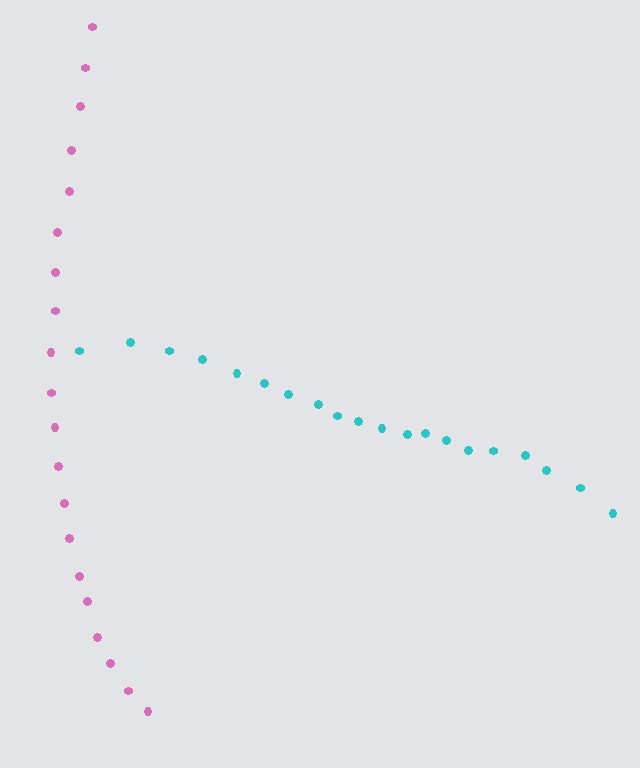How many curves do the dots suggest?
There are 2 distinct paths.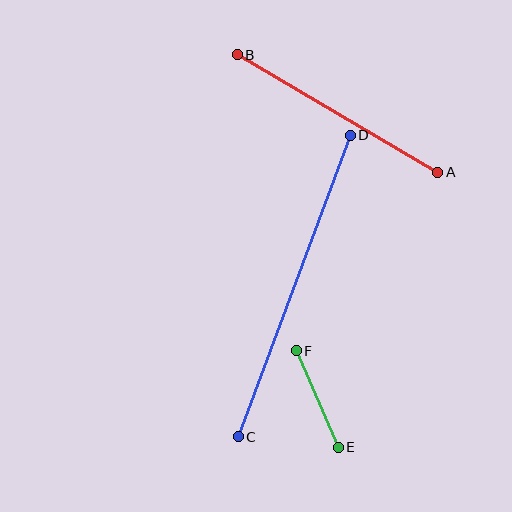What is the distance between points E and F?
The distance is approximately 105 pixels.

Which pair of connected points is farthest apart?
Points C and D are farthest apart.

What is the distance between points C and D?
The distance is approximately 322 pixels.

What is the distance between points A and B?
The distance is approximately 233 pixels.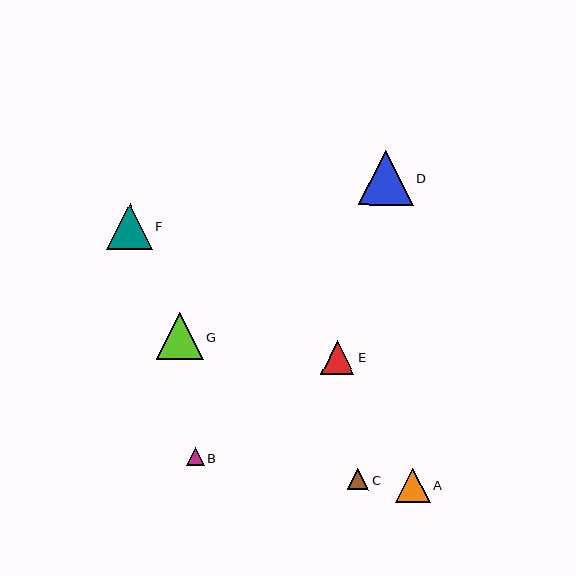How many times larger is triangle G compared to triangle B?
Triangle G is approximately 2.7 times the size of triangle B.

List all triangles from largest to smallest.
From largest to smallest: D, G, F, A, E, C, B.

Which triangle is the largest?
Triangle D is the largest with a size of approximately 55 pixels.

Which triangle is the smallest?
Triangle B is the smallest with a size of approximately 18 pixels.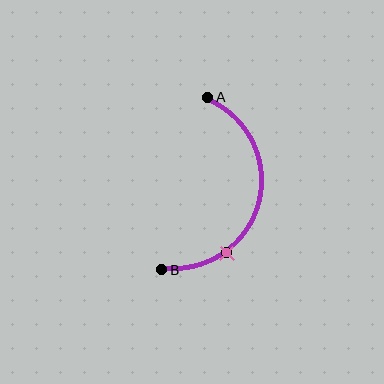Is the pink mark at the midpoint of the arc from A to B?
No. The pink mark lies on the arc but is closer to endpoint B. The arc midpoint would be at the point on the curve equidistant along the arc from both A and B.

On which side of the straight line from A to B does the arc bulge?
The arc bulges to the right of the straight line connecting A and B.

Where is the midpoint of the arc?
The arc midpoint is the point on the curve farthest from the straight line joining A and B. It sits to the right of that line.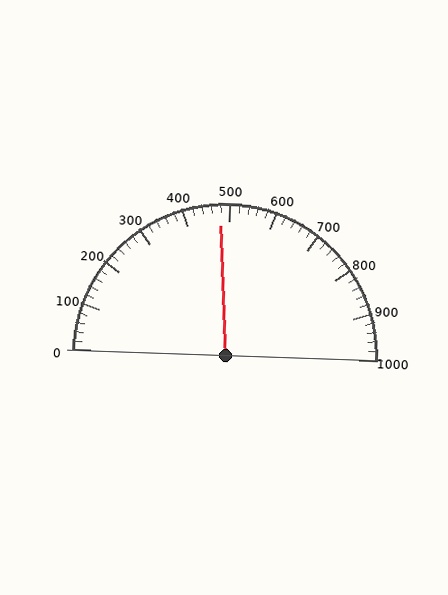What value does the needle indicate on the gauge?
The needle indicates approximately 480.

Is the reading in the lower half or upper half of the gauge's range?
The reading is in the lower half of the range (0 to 1000).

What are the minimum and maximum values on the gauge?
The gauge ranges from 0 to 1000.